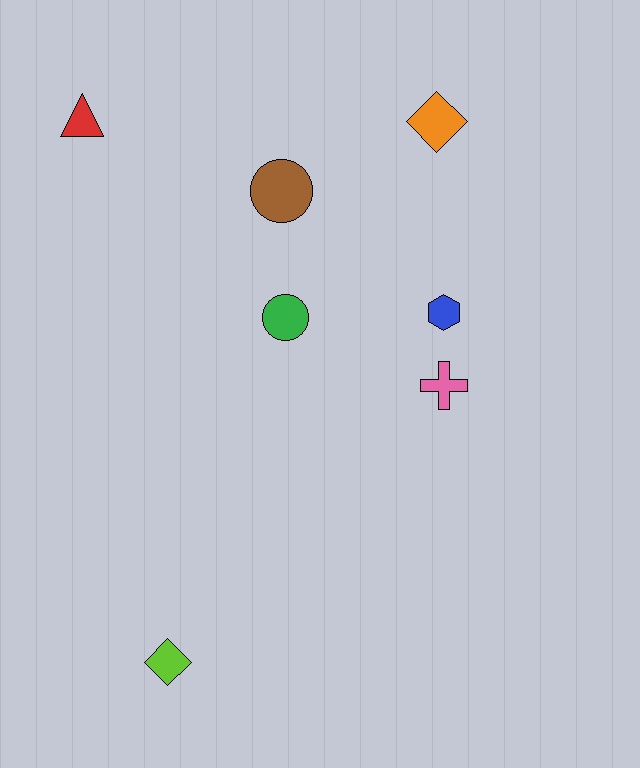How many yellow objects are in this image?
There are no yellow objects.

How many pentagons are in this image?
There are no pentagons.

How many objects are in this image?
There are 7 objects.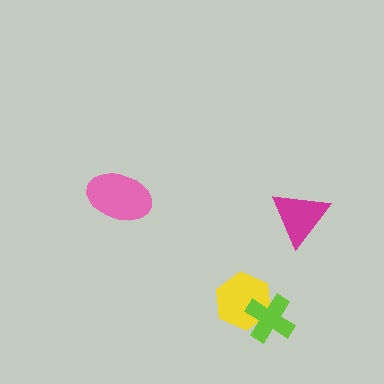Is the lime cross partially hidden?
No, no other shape covers it.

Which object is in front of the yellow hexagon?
The lime cross is in front of the yellow hexagon.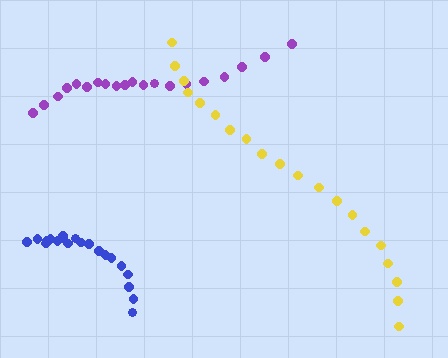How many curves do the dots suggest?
There are 3 distinct paths.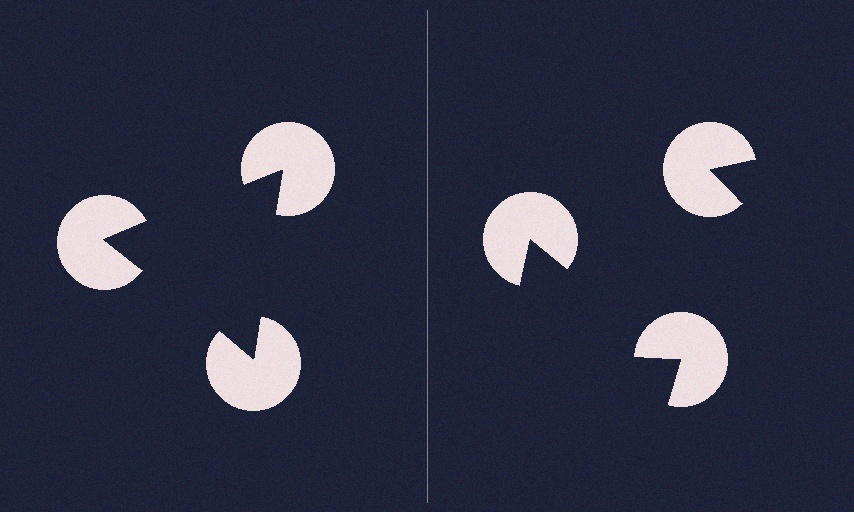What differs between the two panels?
The pac-man discs are positioned identically on both sides; only the wedge orientations differ. On the left they align to a triangle; on the right they are misaligned.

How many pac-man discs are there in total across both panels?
6 — 3 on each side.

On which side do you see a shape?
An illusory triangle appears on the left side. On the right side the wedge cuts are rotated, so no coherent shape forms.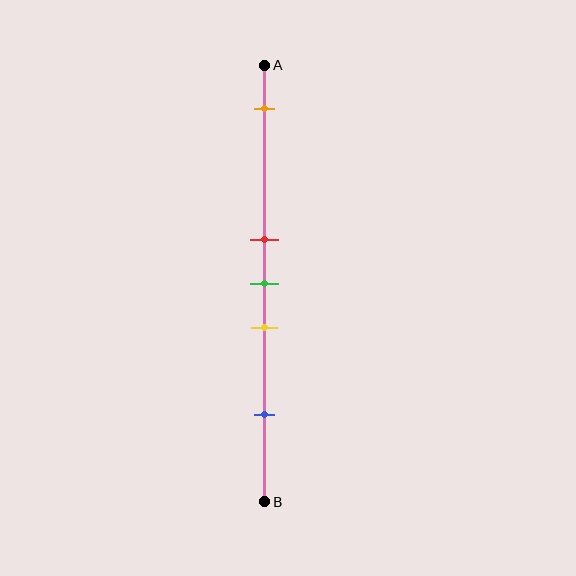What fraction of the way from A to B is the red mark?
The red mark is approximately 40% (0.4) of the way from A to B.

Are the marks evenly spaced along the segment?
No, the marks are not evenly spaced.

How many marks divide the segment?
There are 5 marks dividing the segment.